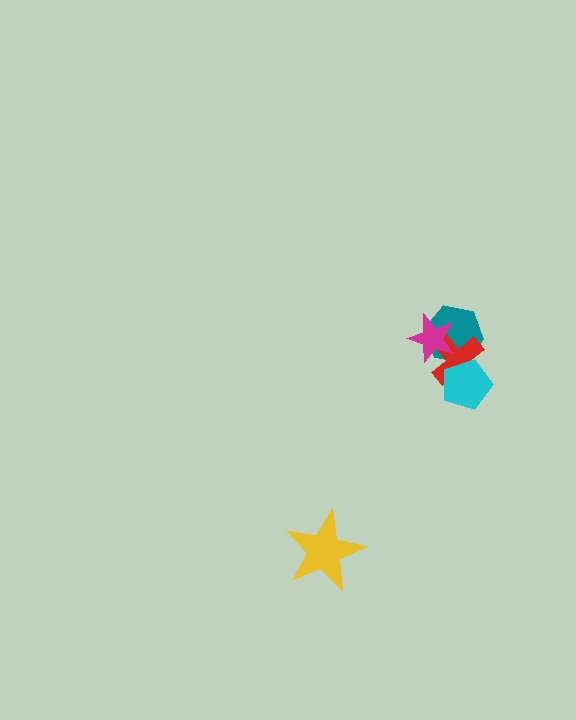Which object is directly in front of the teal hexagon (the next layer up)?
The red cross is directly in front of the teal hexagon.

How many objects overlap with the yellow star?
0 objects overlap with the yellow star.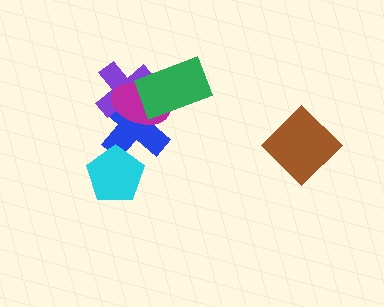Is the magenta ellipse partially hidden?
Yes, it is partially covered by another shape.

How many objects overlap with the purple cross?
3 objects overlap with the purple cross.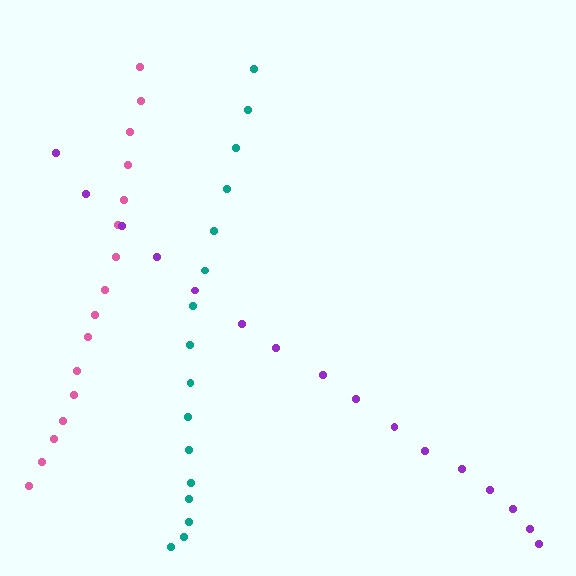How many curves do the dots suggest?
There are 3 distinct paths.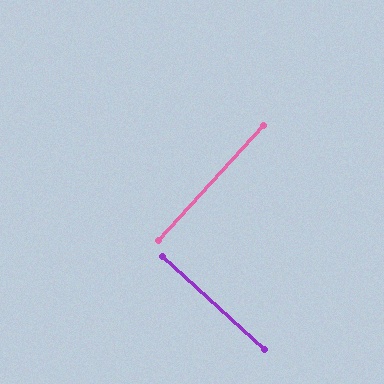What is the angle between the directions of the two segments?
Approximately 90 degrees.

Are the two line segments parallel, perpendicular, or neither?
Perpendicular — they meet at approximately 90°.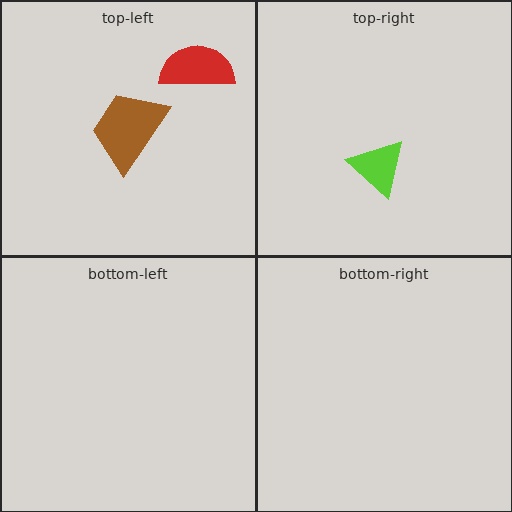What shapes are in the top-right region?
The lime triangle.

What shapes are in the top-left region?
The brown trapezoid, the red semicircle.